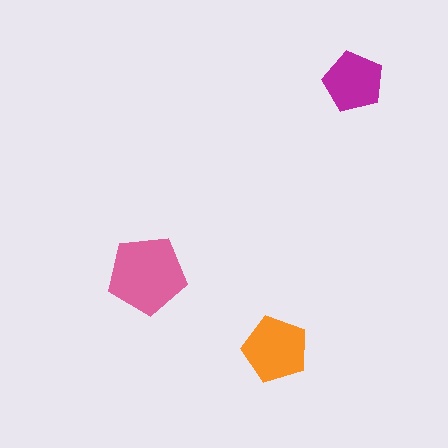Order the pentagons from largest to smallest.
the pink one, the orange one, the magenta one.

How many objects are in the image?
There are 3 objects in the image.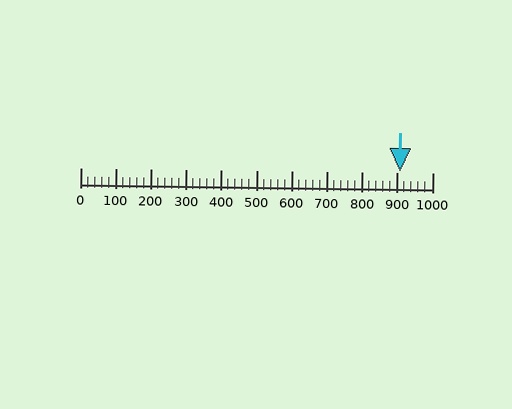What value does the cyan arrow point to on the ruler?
The cyan arrow points to approximately 908.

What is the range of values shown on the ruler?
The ruler shows values from 0 to 1000.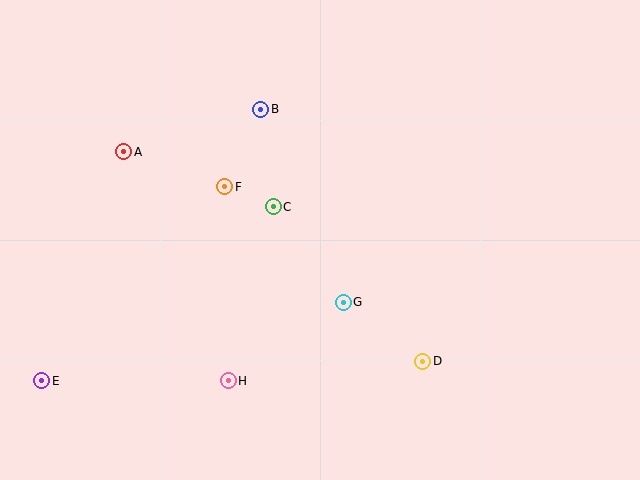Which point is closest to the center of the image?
Point C at (273, 207) is closest to the center.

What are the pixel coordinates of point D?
Point D is at (423, 361).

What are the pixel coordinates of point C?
Point C is at (273, 207).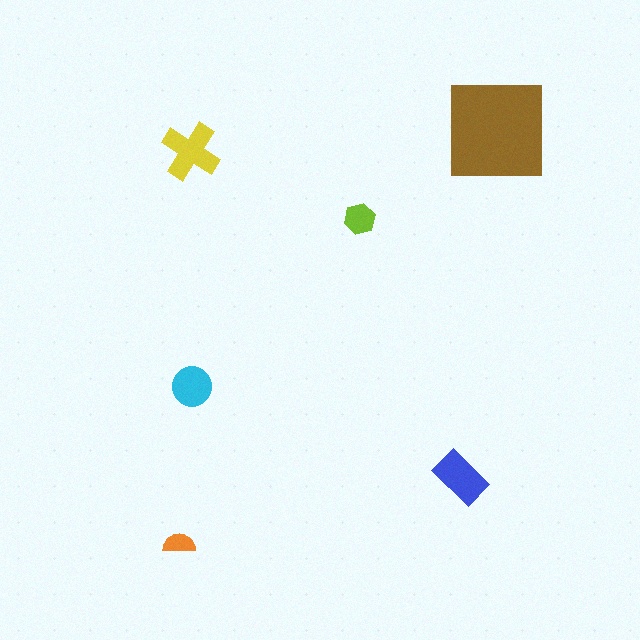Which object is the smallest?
The orange semicircle.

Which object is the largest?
The brown square.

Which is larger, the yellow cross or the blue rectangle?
The yellow cross.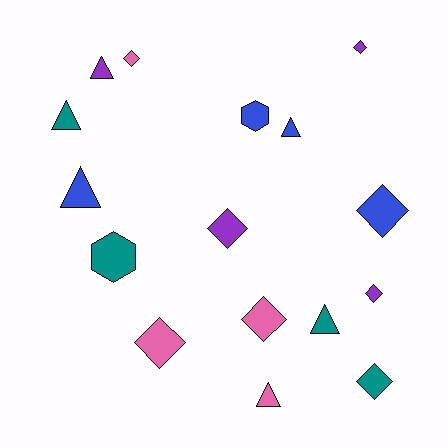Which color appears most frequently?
Pink, with 4 objects.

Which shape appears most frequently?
Diamond, with 8 objects.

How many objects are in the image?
There are 16 objects.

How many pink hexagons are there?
There are no pink hexagons.